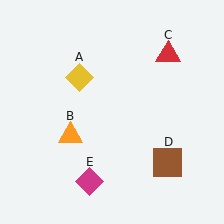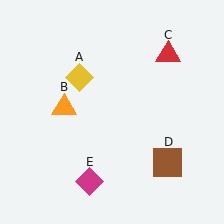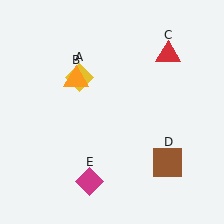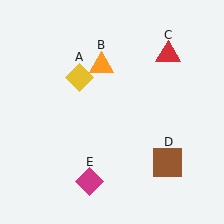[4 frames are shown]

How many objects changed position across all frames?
1 object changed position: orange triangle (object B).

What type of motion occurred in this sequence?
The orange triangle (object B) rotated clockwise around the center of the scene.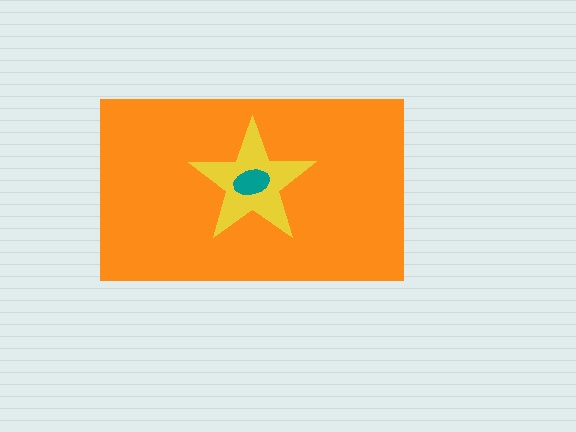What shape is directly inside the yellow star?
The teal ellipse.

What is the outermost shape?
The orange rectangle.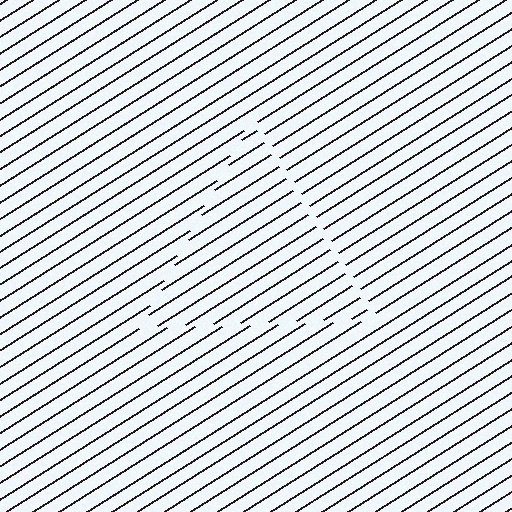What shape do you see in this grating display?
An illusory triangle. The interior of the shape contains the same grating, shifted by half a period — the contour is defined by the phase discontinuity where line-ends from the inner and outer gratings abut.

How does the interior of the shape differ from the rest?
The interior of the shape contains the same grating, shifted by half a period — the contour is defined by the phase discontinuity where line-ends from the inner and outer gratings abut.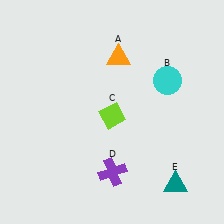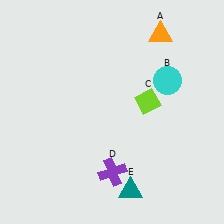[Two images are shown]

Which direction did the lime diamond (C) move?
The lime diamond (C) moved right.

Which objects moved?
The objects that moved are: the orange triangle (A), the lime diamond (C), the teal triangle (E).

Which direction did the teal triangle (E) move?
The teal triangle (E) moved left.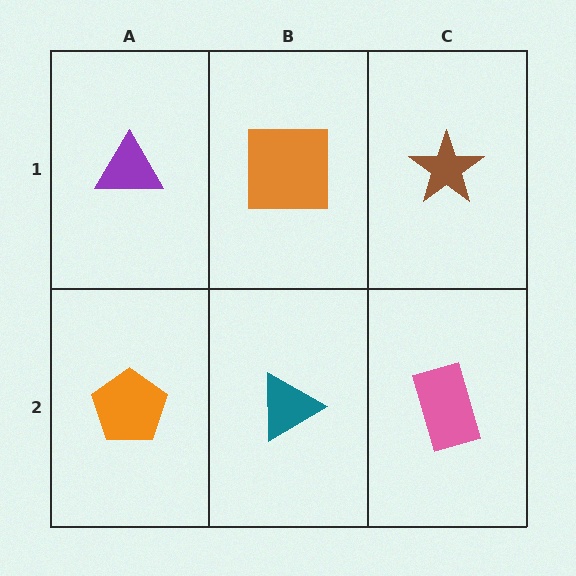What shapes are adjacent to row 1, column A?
An orange pentagon (row 2, column A), an orange square (row 1, column B).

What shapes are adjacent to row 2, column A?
A purple triangle (row 1, column A), a teal triangle (row 2, column B).